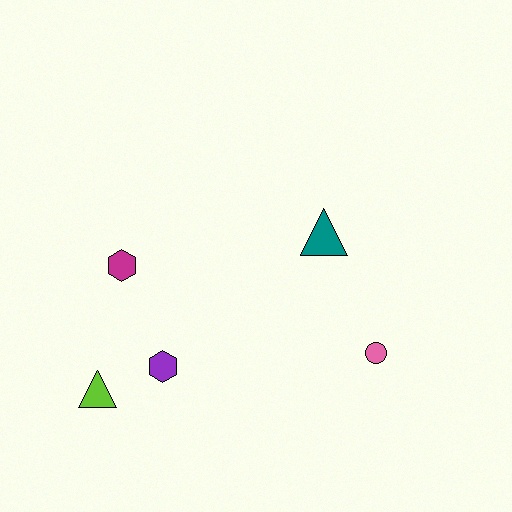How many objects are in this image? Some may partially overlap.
There are 5 objects.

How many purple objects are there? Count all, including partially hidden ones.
There is 1 purple object.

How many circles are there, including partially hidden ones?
There is 1 circle.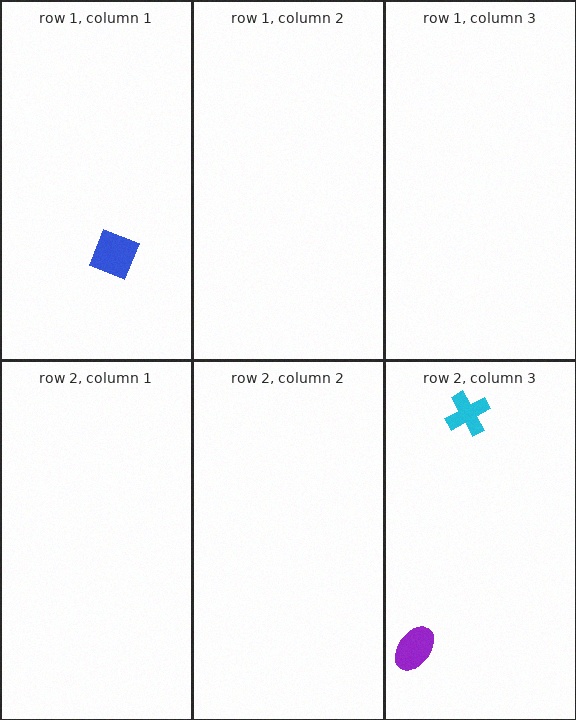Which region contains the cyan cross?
The row 2, column 3 region.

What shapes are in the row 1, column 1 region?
The blue diamond.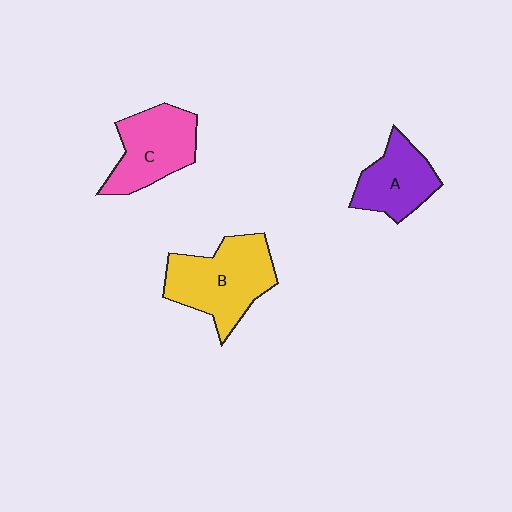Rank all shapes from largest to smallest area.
From largest to smallest: B (yellow), C (pink), A (purple).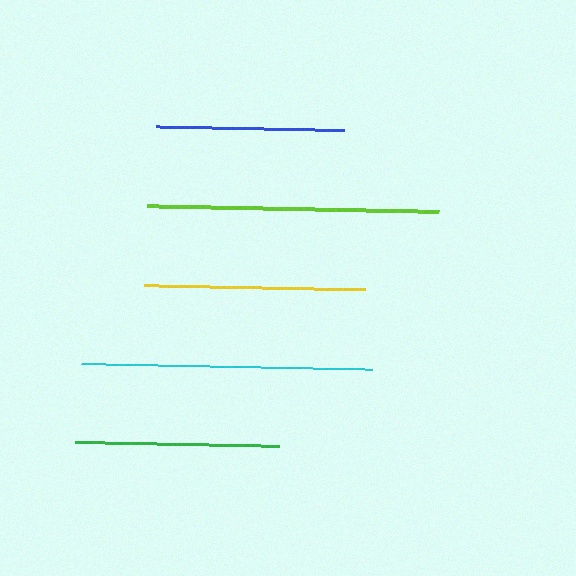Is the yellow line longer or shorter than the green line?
The yellow line is longer than the green line.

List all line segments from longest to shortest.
From longest to shortest: lime, cyan, yellow, green, blue.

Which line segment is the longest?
The lime line is the longest at approximately 292 pixels.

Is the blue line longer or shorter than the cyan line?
The cyan line is longer than the blue line.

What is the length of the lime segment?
The lime segment is approximately 292 pixels long.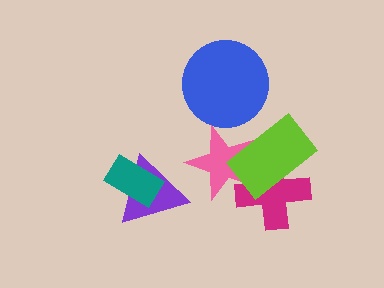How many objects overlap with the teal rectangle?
1 object overlaps with the teal rectangle.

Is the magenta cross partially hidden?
Yes, it is partially covered by another shape.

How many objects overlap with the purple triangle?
1 object overlaps with the purple triangle.